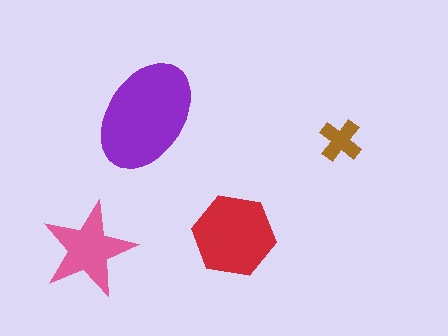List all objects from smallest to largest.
The brown cross, the pink star, the red hexagon, the purple ellipse.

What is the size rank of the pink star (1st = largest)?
3rd.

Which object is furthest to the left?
The pink star is leftmost.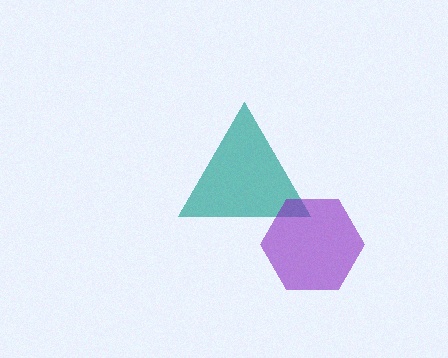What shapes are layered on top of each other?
The layered shapes are: a teal triangle, a purple hexagon.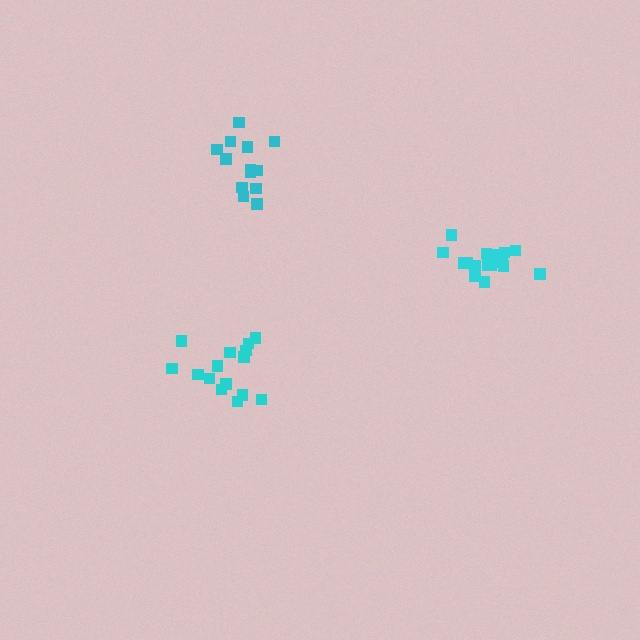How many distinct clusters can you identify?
There are 3 distinct clusters.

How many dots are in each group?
Group 1: 15 dots, Group 2: 18 dots, Group 3: 13 dots (46 total).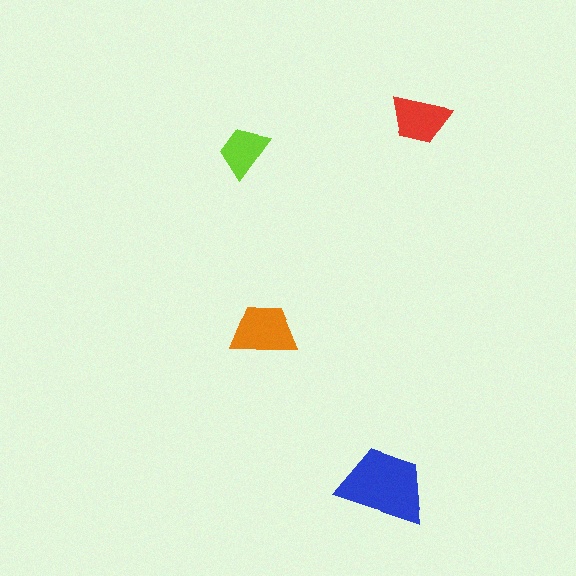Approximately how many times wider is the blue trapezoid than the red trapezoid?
About 1.5 times wider.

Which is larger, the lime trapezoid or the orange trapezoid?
The orange one.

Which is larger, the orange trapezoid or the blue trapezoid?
The blue one.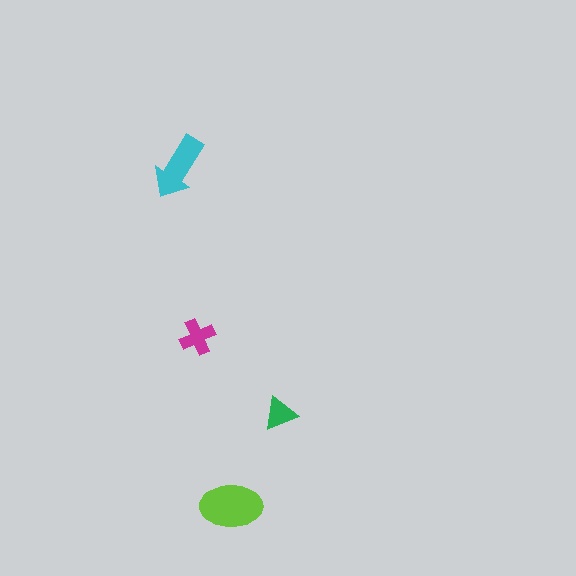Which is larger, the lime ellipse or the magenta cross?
The lime ellipse.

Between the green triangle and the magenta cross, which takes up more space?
The magenta cross.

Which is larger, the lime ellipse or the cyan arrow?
The lime ellipse.